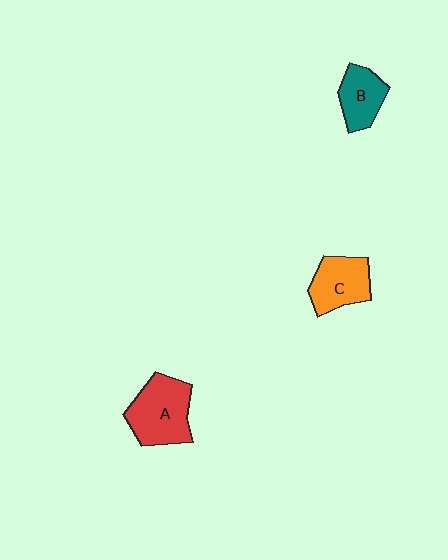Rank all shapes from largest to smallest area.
From largest to smallest: A (red), C (orange), B (teal).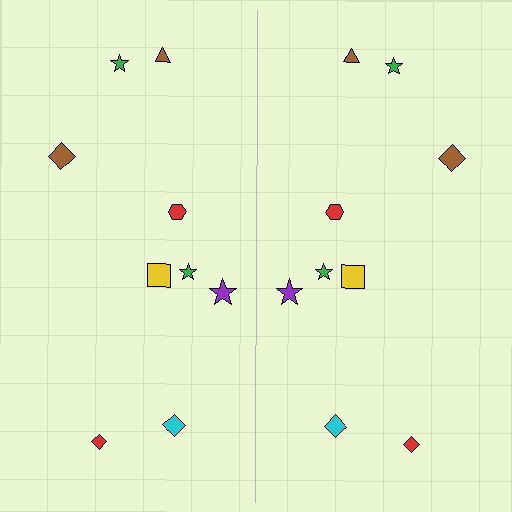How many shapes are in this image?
There are 18 shapes in this image.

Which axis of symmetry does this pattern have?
The pattern has a vertical axis of symmetry running through the center of the image.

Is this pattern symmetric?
Yes, this pattern has bilateral (reflection) symmetry.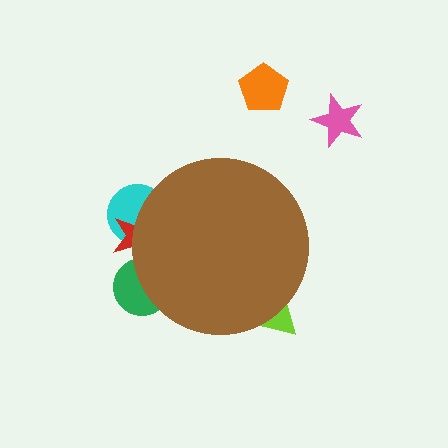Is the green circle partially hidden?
Yes, the green circle is partially hidden behind the brown circle.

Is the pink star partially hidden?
No, the pink star is fully visible.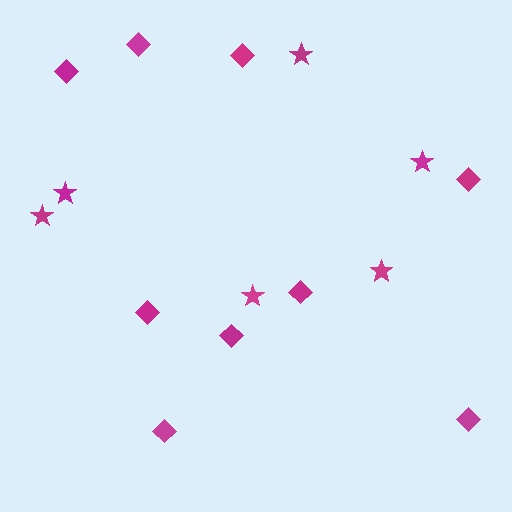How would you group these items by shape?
There are 2 groups: one group of stars (6) and one group of diamonds (9).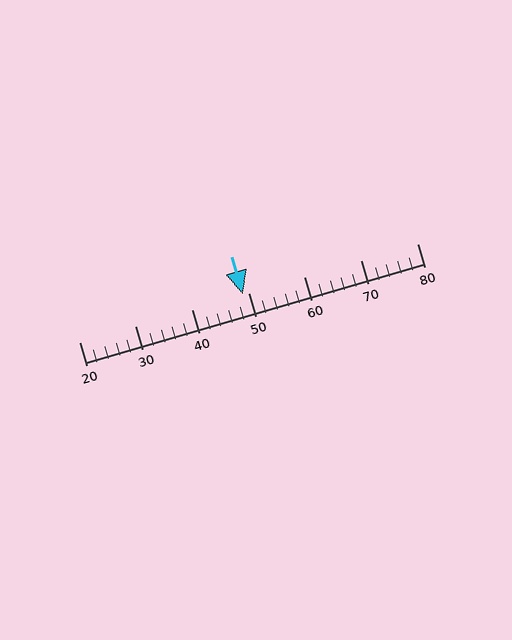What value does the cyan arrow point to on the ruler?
The cyan arrow points to approximately 49.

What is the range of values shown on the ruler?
The ruler shows values from 20 to 80.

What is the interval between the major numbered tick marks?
The major tick marks are spaced 10 units apart.